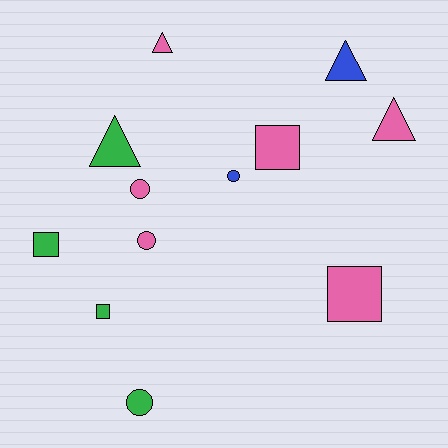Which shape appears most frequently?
Circle, with 4 objects.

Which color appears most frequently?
Pink, with 6 objects.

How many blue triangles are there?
There is 1 blue triangle.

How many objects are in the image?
There are 12 objects.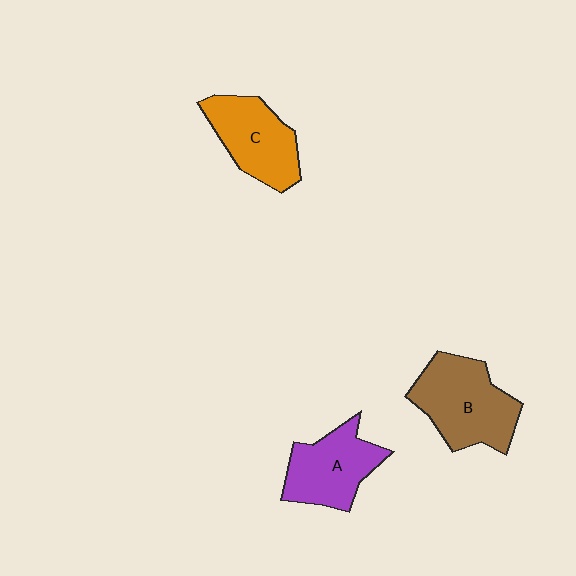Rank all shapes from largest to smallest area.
From largest to smallest: B (brown), C (orange), A (purple).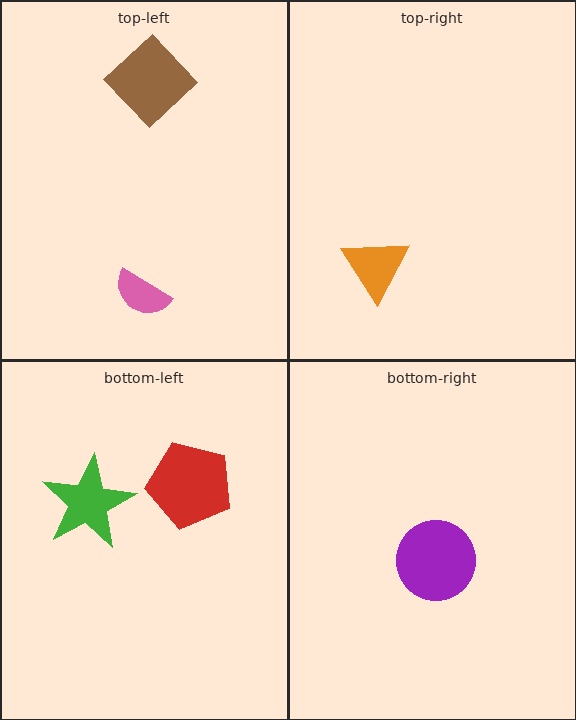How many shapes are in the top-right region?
1.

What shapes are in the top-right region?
The orange triangle.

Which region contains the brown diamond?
The top-left region.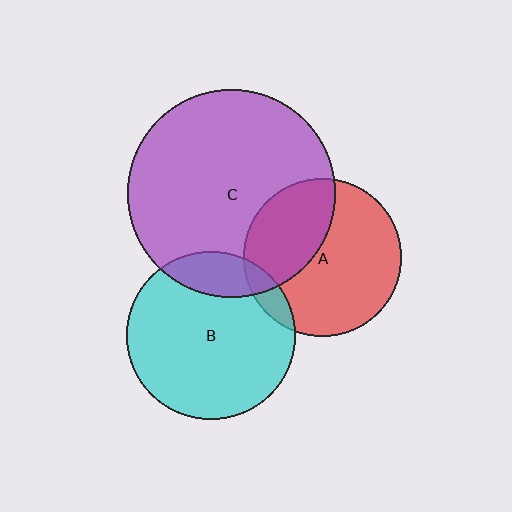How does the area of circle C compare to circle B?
Approximately 1.5 times.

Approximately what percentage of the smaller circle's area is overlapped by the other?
Approximately 35%.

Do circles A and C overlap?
Yes.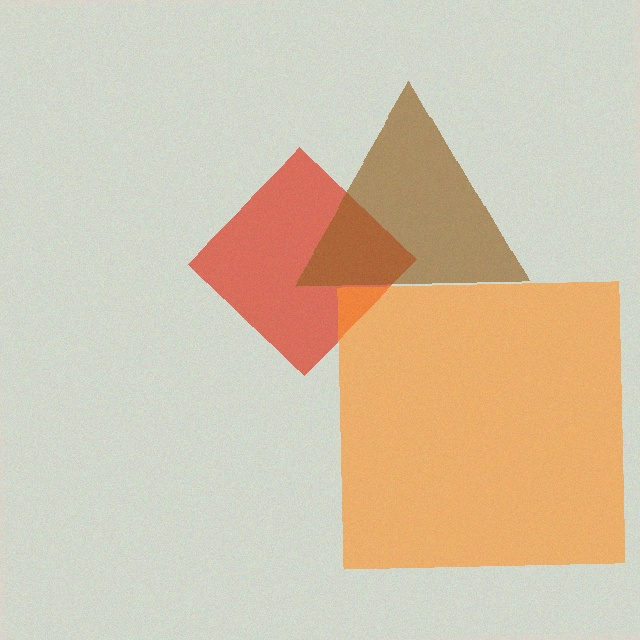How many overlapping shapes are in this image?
There are 3 overlapping shapes in the image.